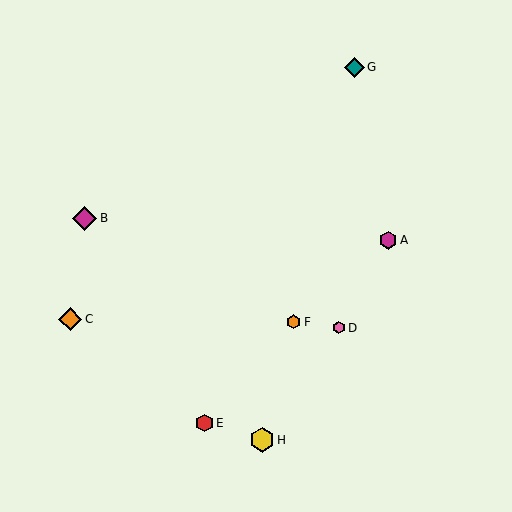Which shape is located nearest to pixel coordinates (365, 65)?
The teal diamond (labeled G) at (354, 67) is nearest to that location.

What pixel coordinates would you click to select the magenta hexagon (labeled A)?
Click at (388, 240) to select the magenta hexagon A.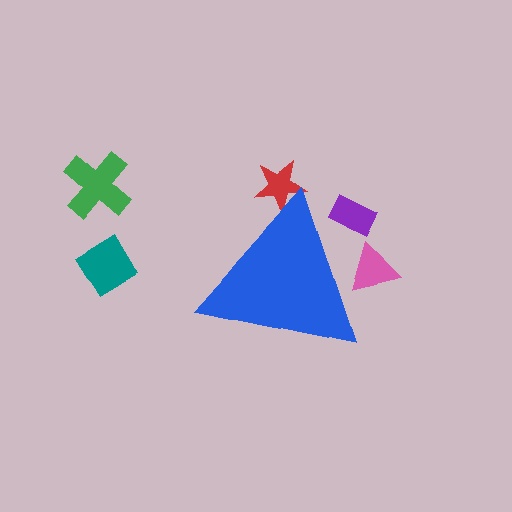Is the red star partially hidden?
Yes, the red star is partially hidden behind the blue triangle.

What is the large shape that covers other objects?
A blue triangle.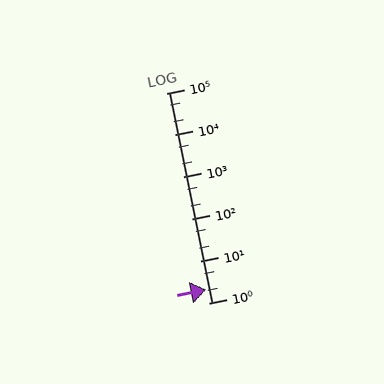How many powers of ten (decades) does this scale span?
The scale spans 5 decades, from 1 to 100000.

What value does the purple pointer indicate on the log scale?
The pointer indicates approximately 2.1.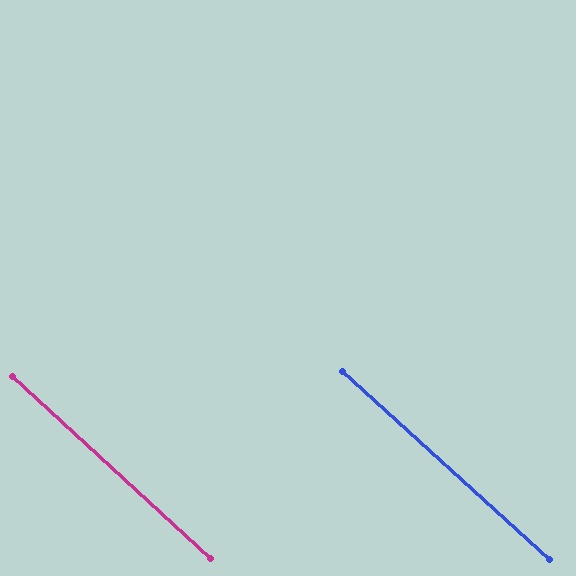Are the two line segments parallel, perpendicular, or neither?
Parallel — their directions differ by only 0.3°.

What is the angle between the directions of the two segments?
Approximately 0 degrees.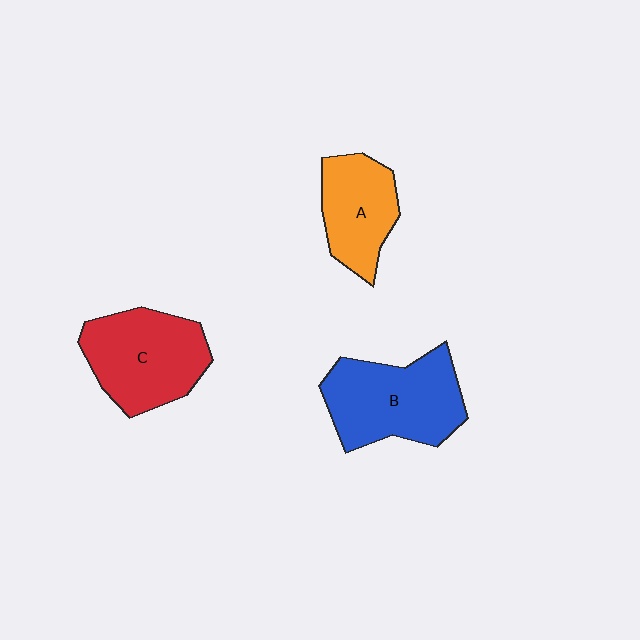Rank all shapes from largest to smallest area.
From largest to smallest: B (blue), C (red), A (orange).